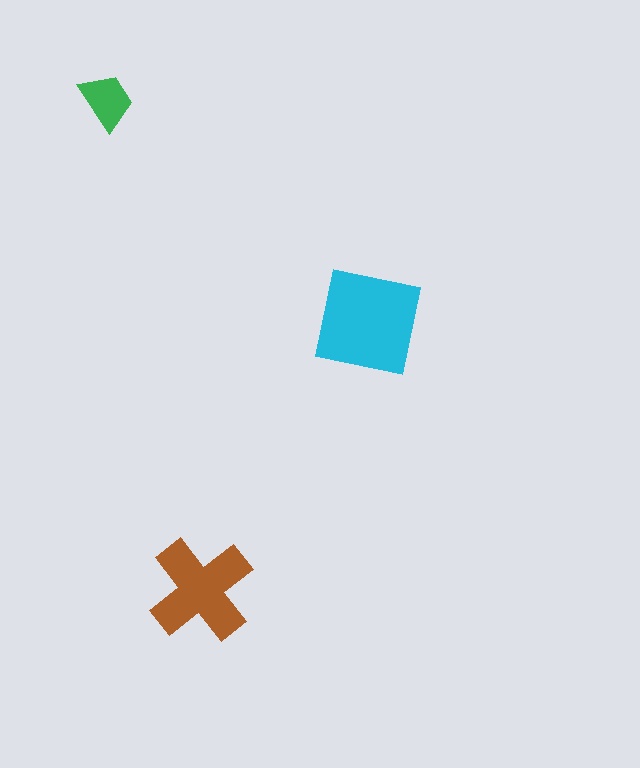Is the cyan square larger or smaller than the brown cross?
Larger.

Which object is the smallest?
The green trapezoid.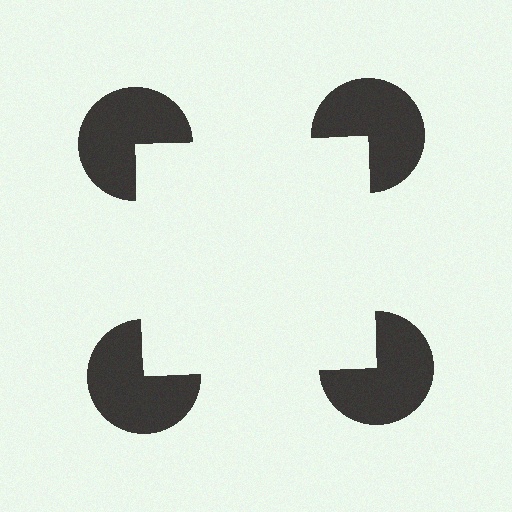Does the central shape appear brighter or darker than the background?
It typically appears slightly brighter than the background, even though no actual brightness change is drawn.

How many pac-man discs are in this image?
There are 4 — one at each vertex of the illusory square.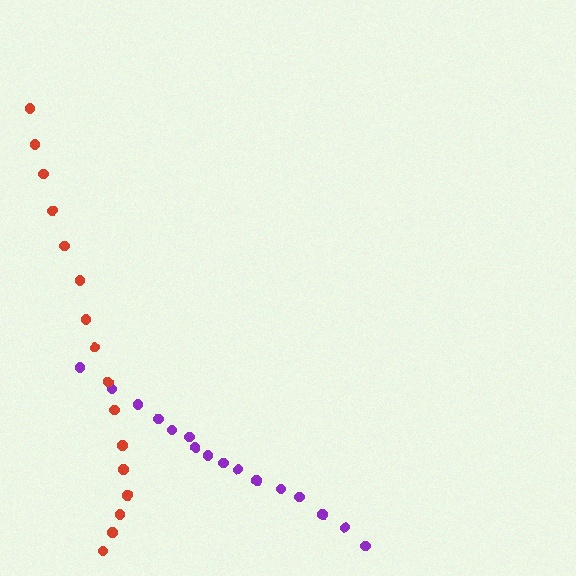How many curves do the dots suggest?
There are 2 distinct paths.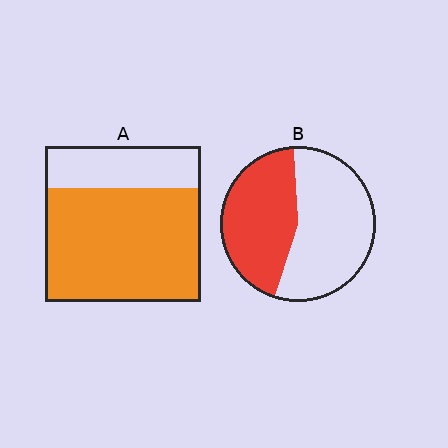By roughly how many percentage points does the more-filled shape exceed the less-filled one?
By roughly 30 percentage points (A over B).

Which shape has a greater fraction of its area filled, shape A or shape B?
Shape A.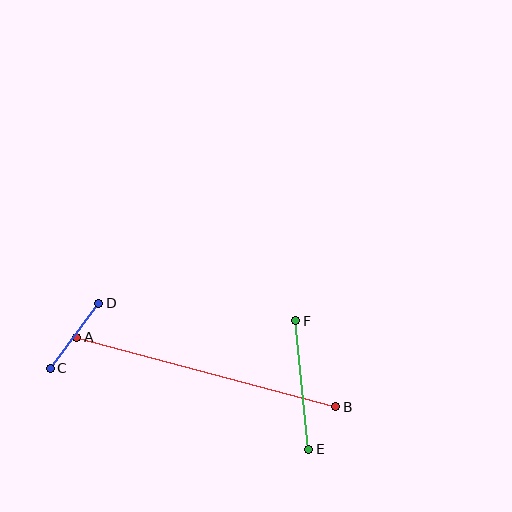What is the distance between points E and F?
The distance is approximately 129 pixels.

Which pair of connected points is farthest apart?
Points A and B are farthest apart.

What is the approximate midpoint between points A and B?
The midpoint is at approximately (206, 372) pixels.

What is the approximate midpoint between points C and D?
The midpoint is at approximately (75, 336) pixels.